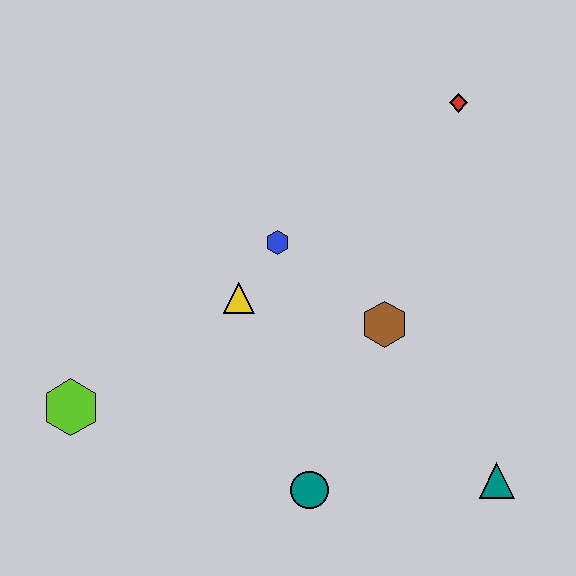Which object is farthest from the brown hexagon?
The lime hexagon is farthest from the brown hexagon.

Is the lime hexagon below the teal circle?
No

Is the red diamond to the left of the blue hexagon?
No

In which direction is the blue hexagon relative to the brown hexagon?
The blue hexagon is to the left of the brown hexagon.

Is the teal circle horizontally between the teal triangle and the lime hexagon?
Yes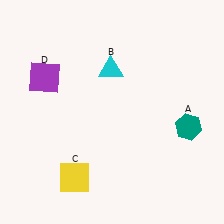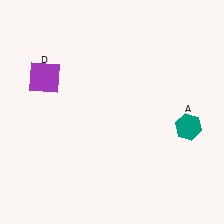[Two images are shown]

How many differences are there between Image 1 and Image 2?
There are 2 differences between the two images.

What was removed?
The cyan triangle (B), the yellow square (C) were removed in Image 2.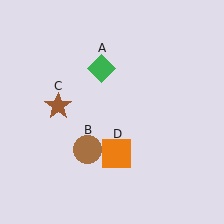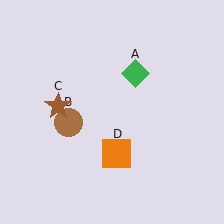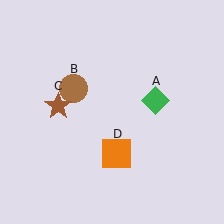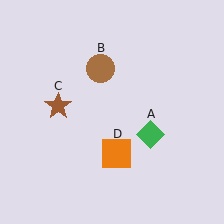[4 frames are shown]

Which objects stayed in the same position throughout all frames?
Brown star (object C) and orange square (object D) remained stationary.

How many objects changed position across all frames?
2 objects changed position: green diamond (object A), brown circle (object B).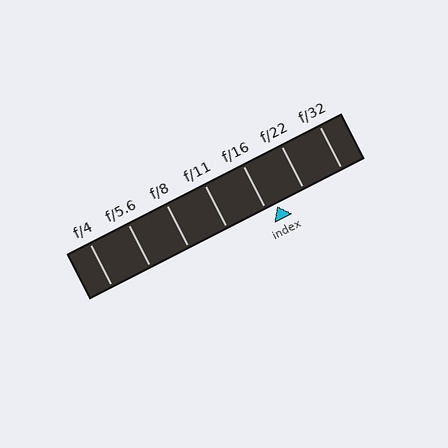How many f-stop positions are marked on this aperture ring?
There are 7 f-stop positions marked.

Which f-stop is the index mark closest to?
The index mark is closest to f/16.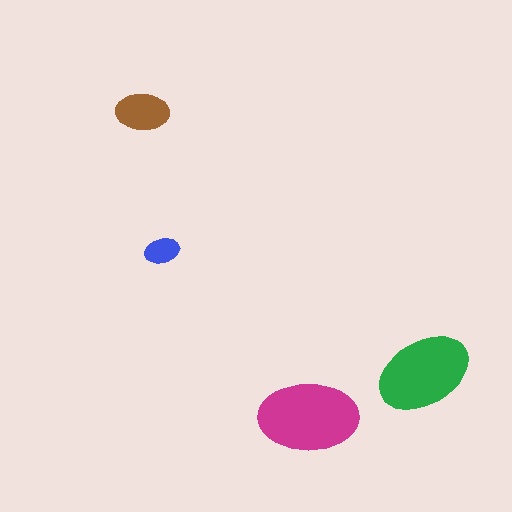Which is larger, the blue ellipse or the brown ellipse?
The brown one.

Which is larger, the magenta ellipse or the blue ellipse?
The magenta one.